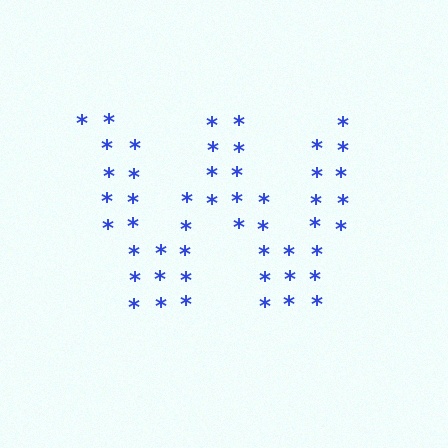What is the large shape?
The large shape is the letter W.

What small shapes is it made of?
It is made of small asterisks.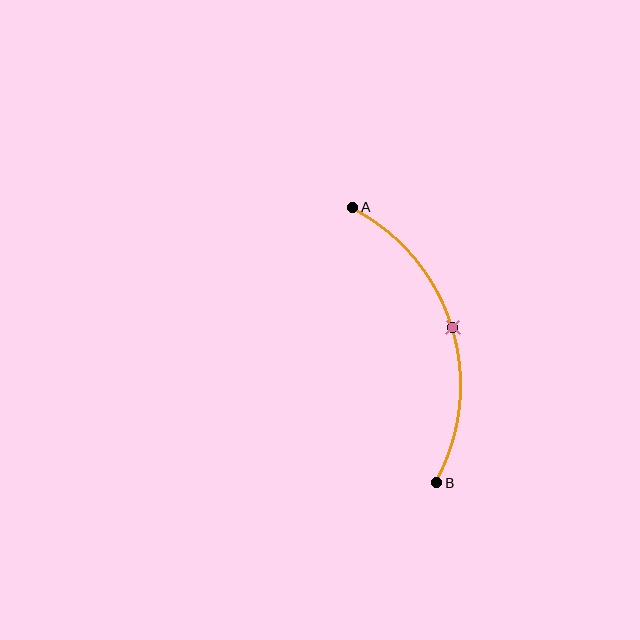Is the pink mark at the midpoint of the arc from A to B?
Yes. The pink mark lies on the arc at equal arc-length from both A and B — it is the arc midpoint.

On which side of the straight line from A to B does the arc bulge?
The arc bulges to the right of the straight line connecting A and B.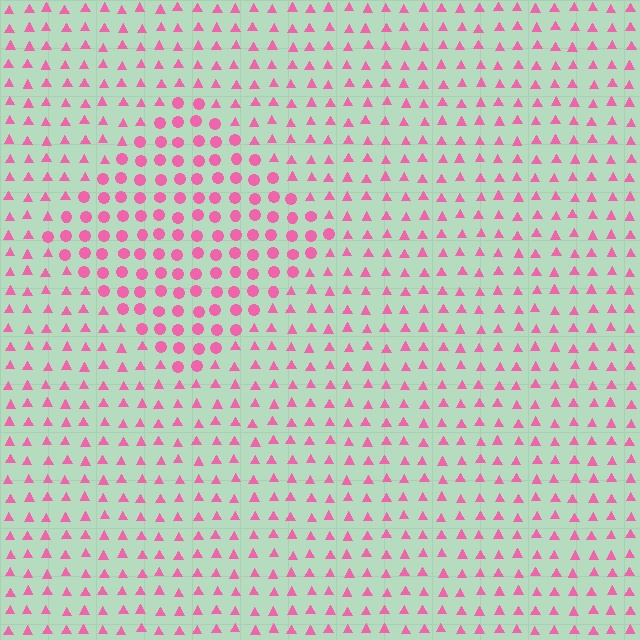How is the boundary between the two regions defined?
The boundary is defined by a change in element shape: circles inside vs. triangles outside. All elements share the same color and spacing.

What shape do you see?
I see a diamond.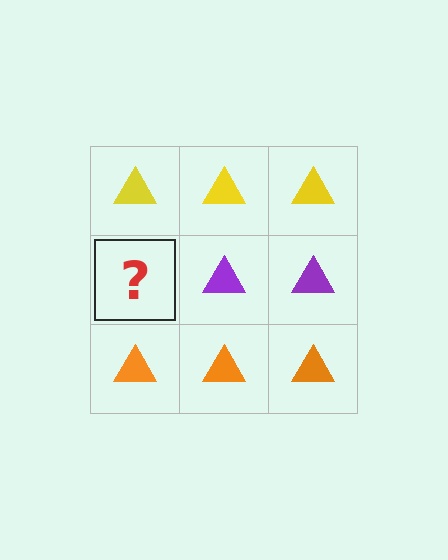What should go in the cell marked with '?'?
The missing cell should contain a purple triangle.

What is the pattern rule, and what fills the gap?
The rule is that each row has a consistent color. The gap should be filled with a purple triangle.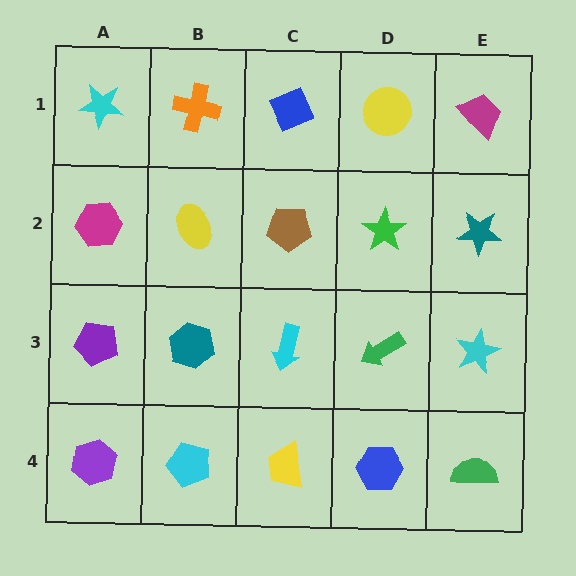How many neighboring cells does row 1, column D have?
3.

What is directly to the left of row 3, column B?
A purple pentagon.